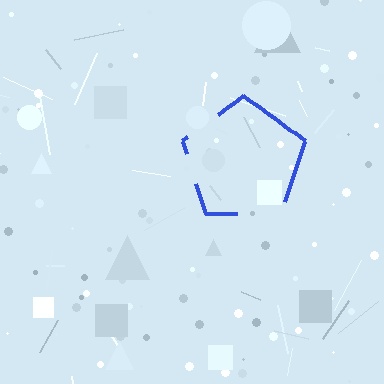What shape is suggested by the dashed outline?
The dashed outline suggests a pentagon.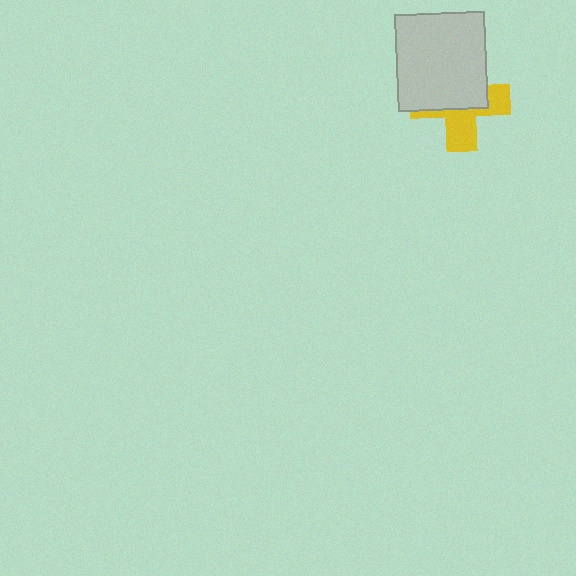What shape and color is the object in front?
The object in front is a light gray rectangle.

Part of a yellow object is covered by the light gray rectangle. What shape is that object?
It is a cross.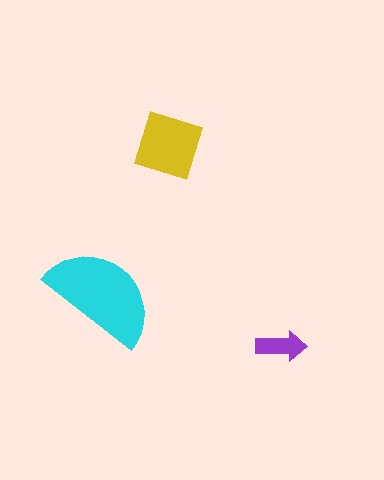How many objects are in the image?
There are 3 objects in the image.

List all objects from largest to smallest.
The cyan semicircle, the yellow diamond, the purple arrow.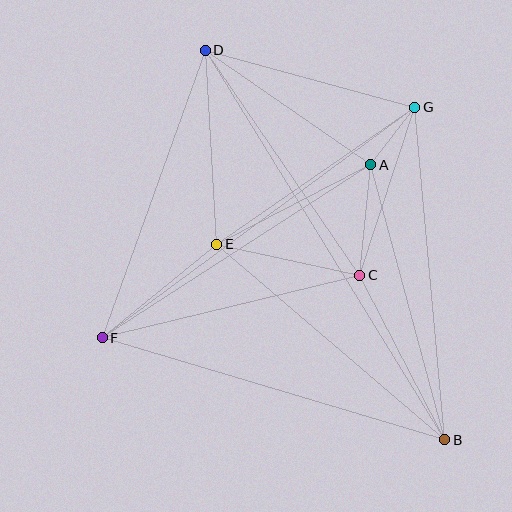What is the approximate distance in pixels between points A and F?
The distance between A and F is approximately 319 pixels.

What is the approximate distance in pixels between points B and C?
The distance between B and C is approximately 185 pixels.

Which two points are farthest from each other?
Points B and D are farthest from each other.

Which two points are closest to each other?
Points A and G are closest to each other.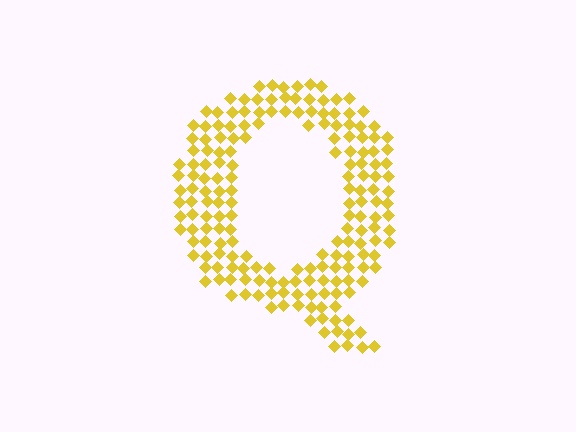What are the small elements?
The small elements are diamonds.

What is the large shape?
The large shape is the letter Q.